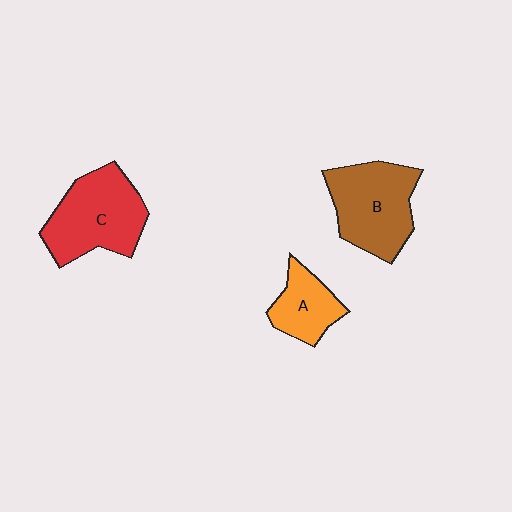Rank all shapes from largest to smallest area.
From largest to smallest: C (red), B (brown), A (orange).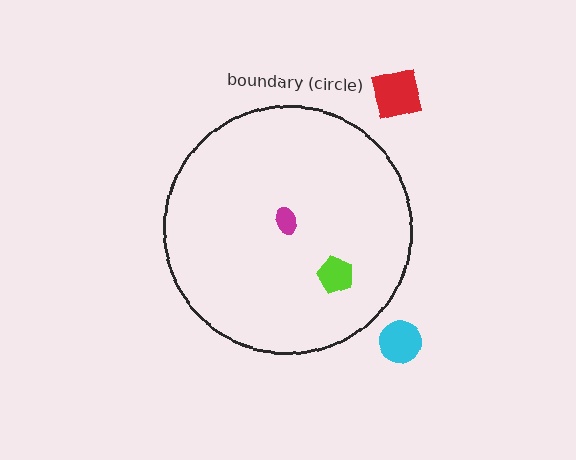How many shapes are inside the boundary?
2 inside, 2 outside.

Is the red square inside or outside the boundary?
Outside.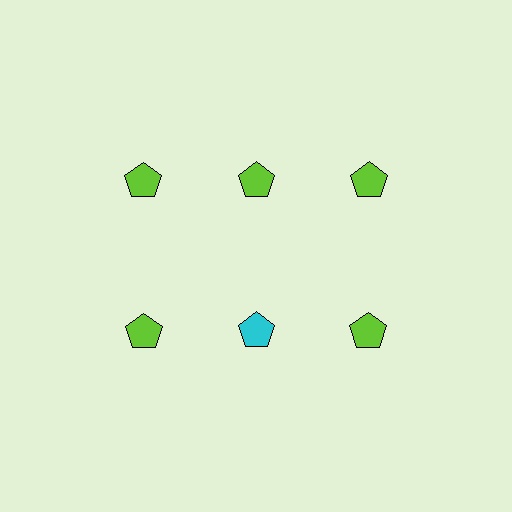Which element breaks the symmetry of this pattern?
The cyan pentagon in the second row, second from left column breaks the symmetry. All other shapes are lime pentagons.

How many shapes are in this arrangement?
There are 6 shapes arranged in a grid pattern.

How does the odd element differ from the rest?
It has a different color: cyan instead of lime.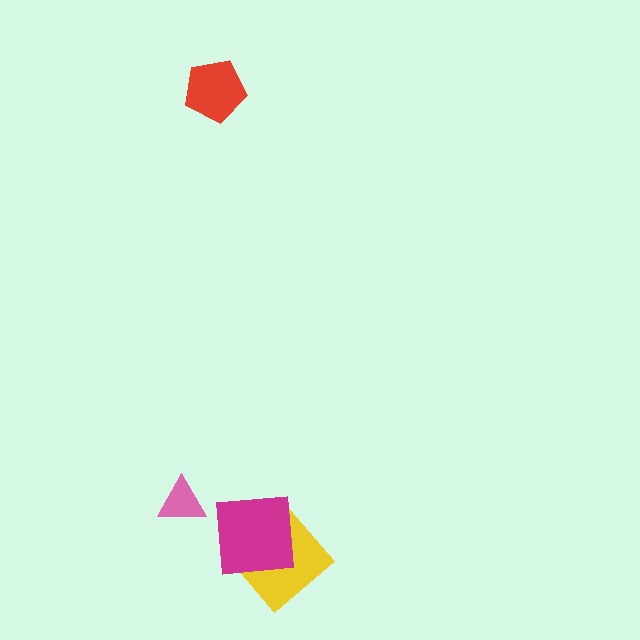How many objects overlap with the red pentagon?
0 objects overlap with the red pentagon.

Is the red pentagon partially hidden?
No, no other shape covers it.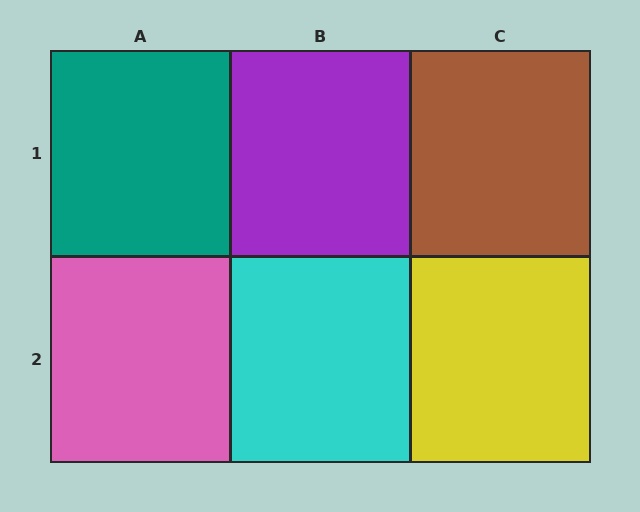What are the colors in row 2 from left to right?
Pink, cyan, yellow.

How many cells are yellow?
1 cell is yellow.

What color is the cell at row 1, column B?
Purple.